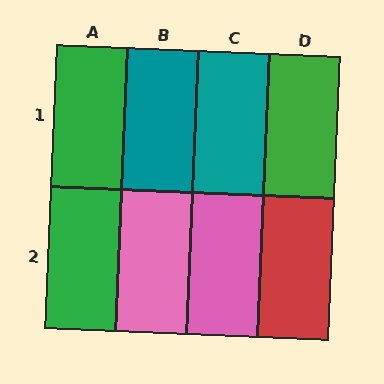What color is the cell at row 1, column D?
Green.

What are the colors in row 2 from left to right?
Green, pink, pink, red.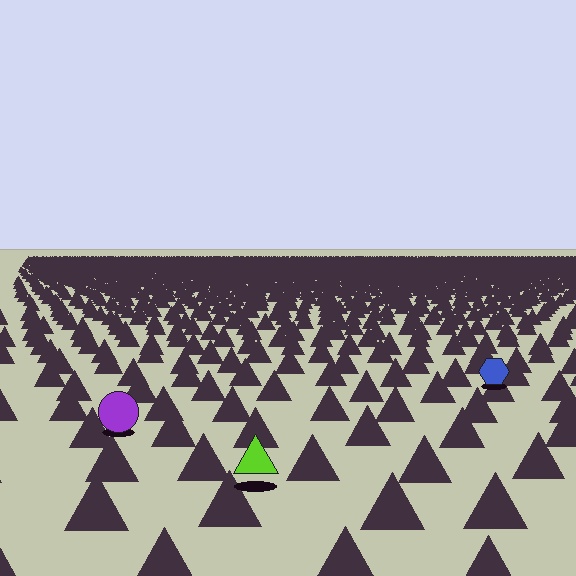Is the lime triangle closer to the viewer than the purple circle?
Yes. The lime triangle is closer — you can tell from the texture gradient: the ground texture is coarser near it.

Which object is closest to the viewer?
The lime triangle is closest. The texture marks near it are larger and more spread out.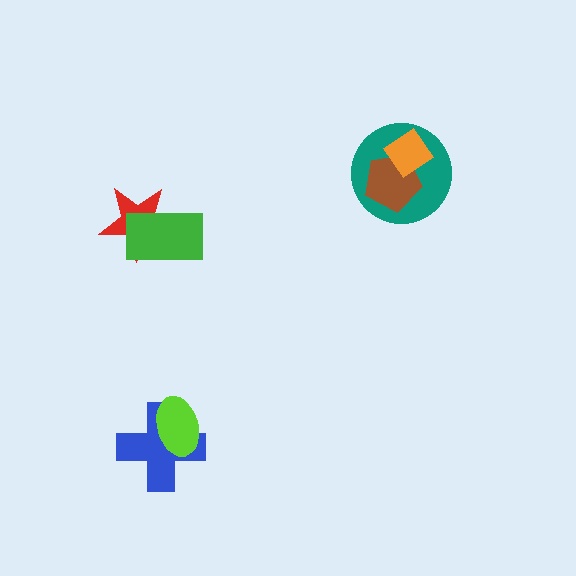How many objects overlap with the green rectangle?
1 object overlaps with the green rectangle.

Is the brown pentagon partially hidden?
Yes, it is partially covered by another shape.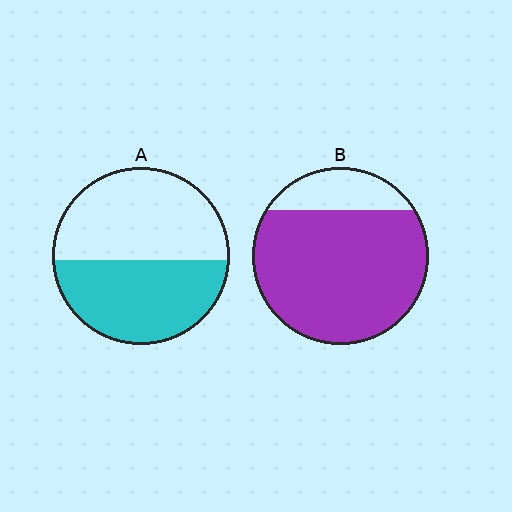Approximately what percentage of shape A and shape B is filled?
A is approximately 45% and B is approximately 80%.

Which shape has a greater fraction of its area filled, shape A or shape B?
Shape B.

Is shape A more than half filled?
Roughly half.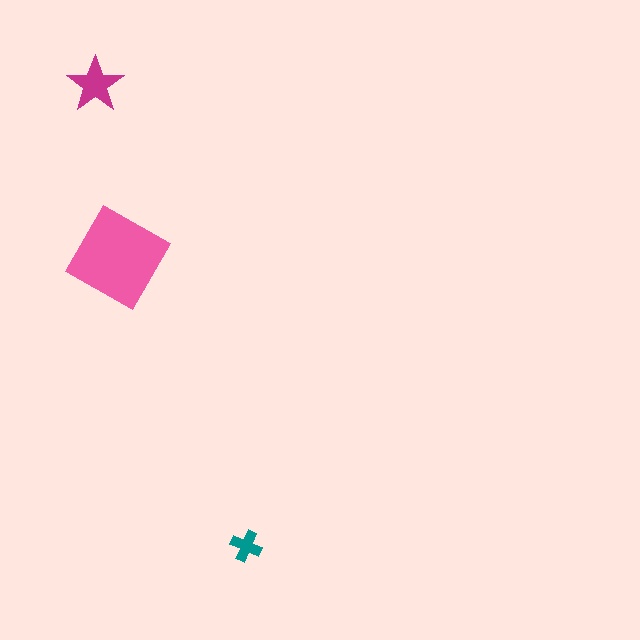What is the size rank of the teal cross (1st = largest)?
3rd.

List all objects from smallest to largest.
The teal cross, the magenta star, the pink diamond.